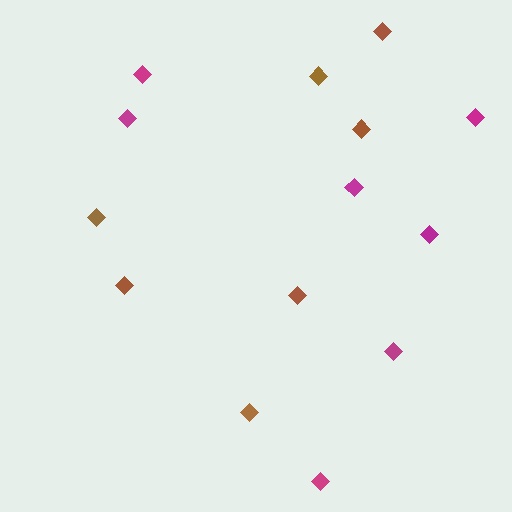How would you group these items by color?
There are 2 groups: one group of magenta diamonds (7) and one group of brown diamonds (7).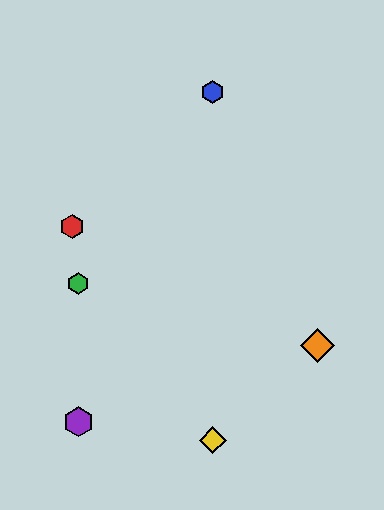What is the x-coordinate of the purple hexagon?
The purple hexagon is at x≈78.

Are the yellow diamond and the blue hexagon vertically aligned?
Yes, both are at x≈213.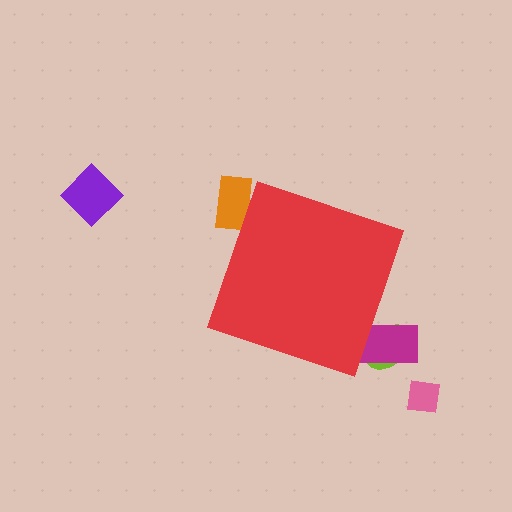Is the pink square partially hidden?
No, the pink square is fully visible.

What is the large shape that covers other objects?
A red diamond.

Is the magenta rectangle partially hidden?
Yes, the magenta rectangle is partially hidden behind the red diamond.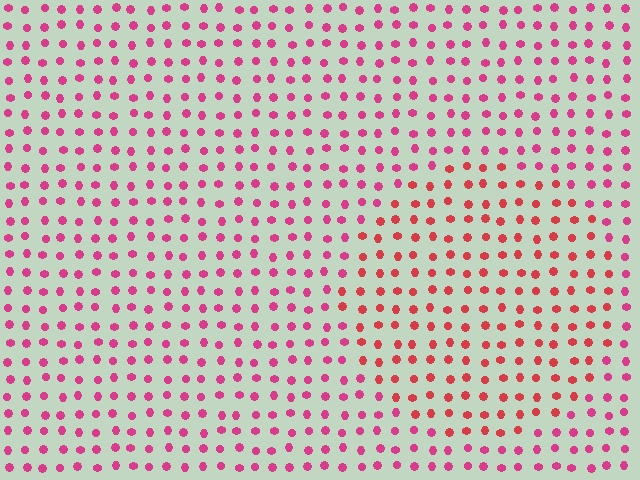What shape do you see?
I see a circle.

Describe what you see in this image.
The image is filled with small magenta elements in a uniform arrangement. A circle-shaped region is visible where the elements are tinted to a slightly different hue, forming a subtle color boundary.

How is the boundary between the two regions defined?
The boundary is defined purely by a slight shift in hue (about 27 degrees). Spacing, size, and orientation are identical on both sides.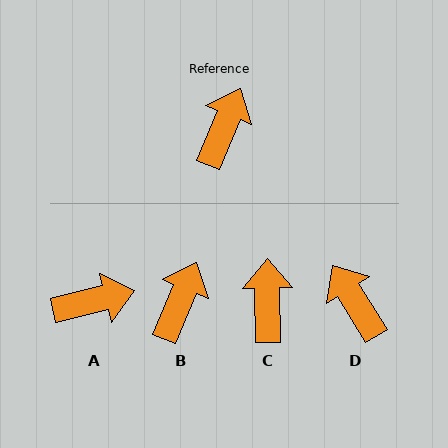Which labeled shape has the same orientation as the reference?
B.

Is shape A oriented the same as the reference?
No, it is off by about 54 degrees.